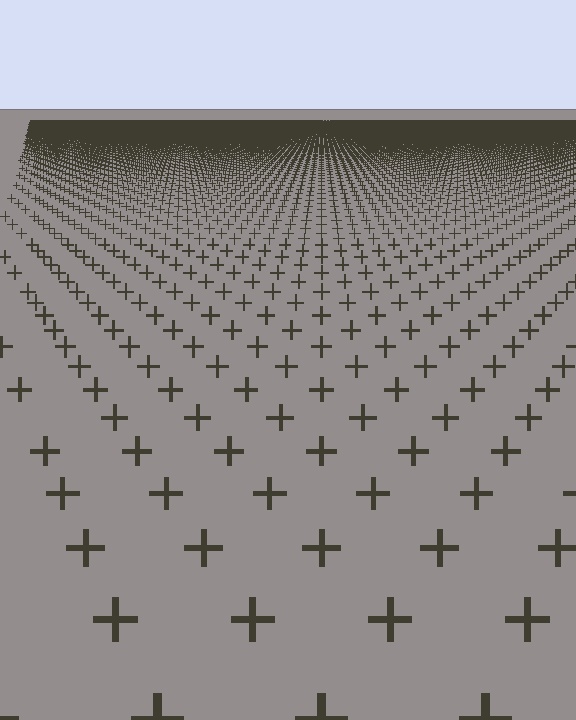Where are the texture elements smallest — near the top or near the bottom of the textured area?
Near the top.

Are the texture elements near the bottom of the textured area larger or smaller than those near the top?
Larger. Near the bottom, elements are closer to the viewer and appear at a bigger on-screen size.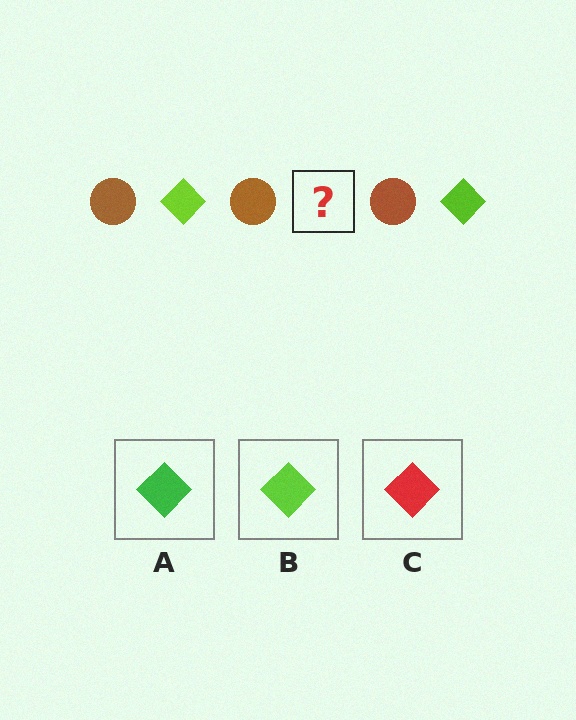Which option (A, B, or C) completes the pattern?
B.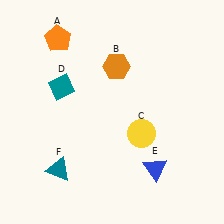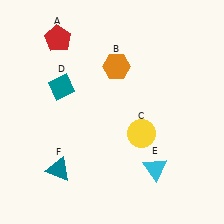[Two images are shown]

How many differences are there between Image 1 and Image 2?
There are 2 differences between the two images.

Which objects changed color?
A changed from orange to red. E changed from blue to cyan.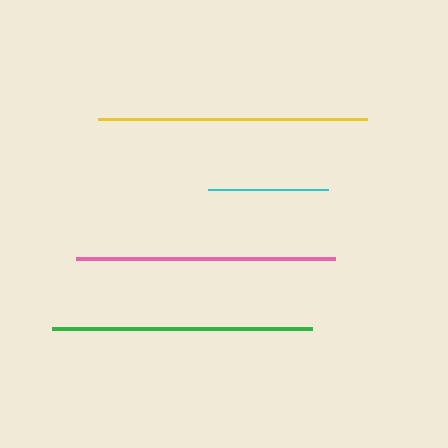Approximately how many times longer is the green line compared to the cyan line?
The green line is approximately 2.2 times the length of the cyan line.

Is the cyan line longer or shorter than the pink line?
The pink line is longer than the cyan line.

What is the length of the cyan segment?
The cyan segment is approximately 120 pixels long.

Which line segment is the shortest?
The cyan line is the shortest at approximately 120 pixels.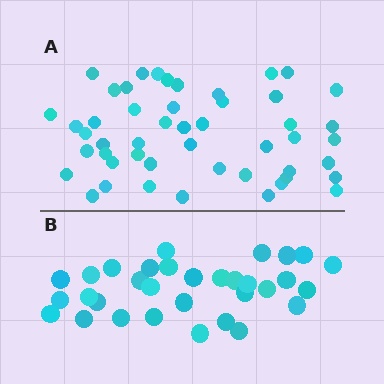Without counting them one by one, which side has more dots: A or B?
Region A (the top region) has more dots.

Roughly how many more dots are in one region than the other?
Region A has approximately 15 more dots than region B.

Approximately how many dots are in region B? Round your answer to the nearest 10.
About 30 dots. (The exact count is 32, which rounds to 30.)